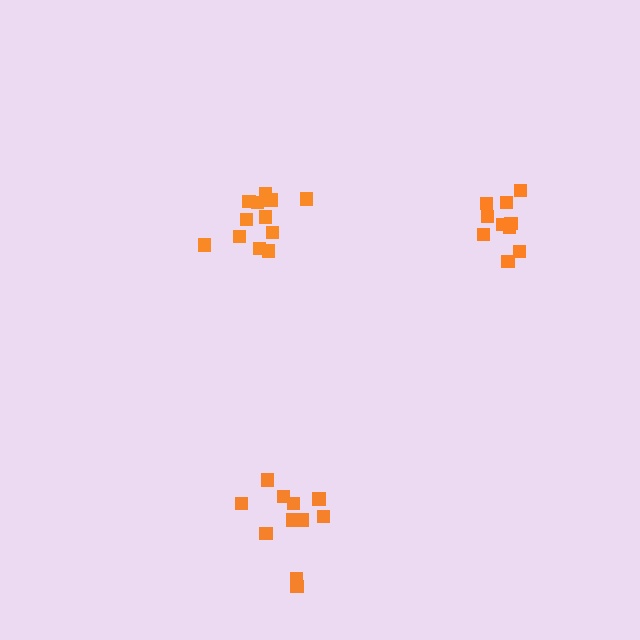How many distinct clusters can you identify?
There are 3 distinct clusters.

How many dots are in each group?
Group 1: 10 dots, Group 2: 11 dots, Group 3: 12 dots (33 total).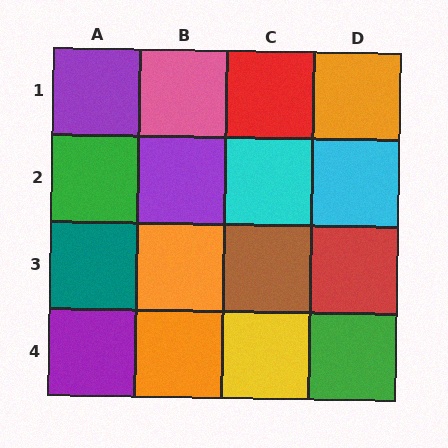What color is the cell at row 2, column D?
Cyan.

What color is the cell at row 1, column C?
Red.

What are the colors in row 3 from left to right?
Teal, orange, brown, red.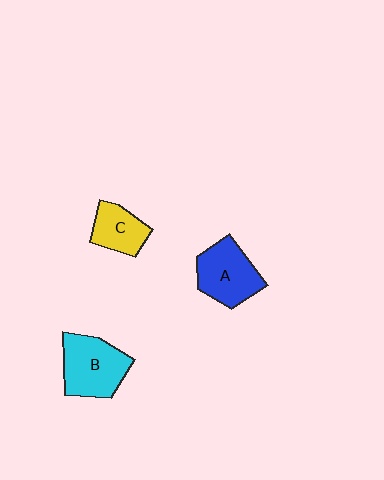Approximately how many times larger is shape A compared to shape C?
Approximately 1.5 times.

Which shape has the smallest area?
Shape C (yellow).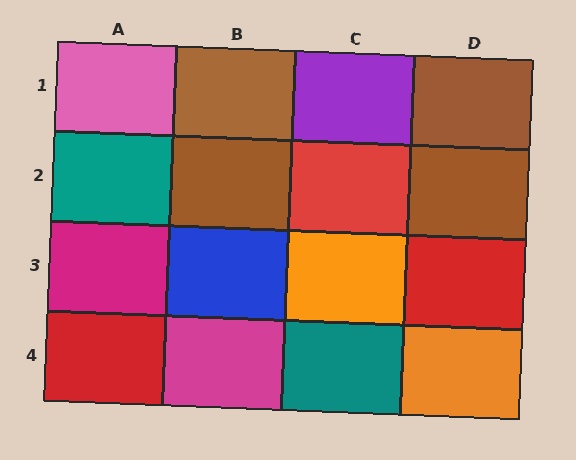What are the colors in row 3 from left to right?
Magenta, blue, orange, red.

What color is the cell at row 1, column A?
Pink.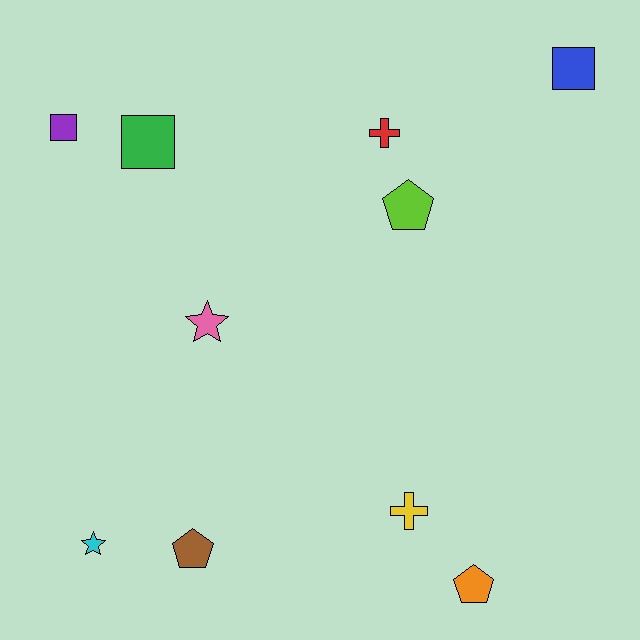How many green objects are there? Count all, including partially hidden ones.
There is 1 green object.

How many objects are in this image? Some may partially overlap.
There are 10 objects.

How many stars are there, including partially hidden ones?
There are 2 stars.